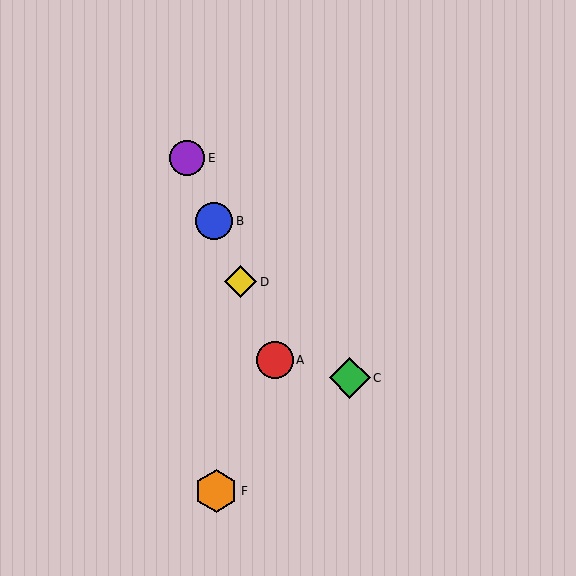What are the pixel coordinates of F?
Object F is at (216, 491).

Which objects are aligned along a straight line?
Objects A, B, D, E are aligned along a straight line.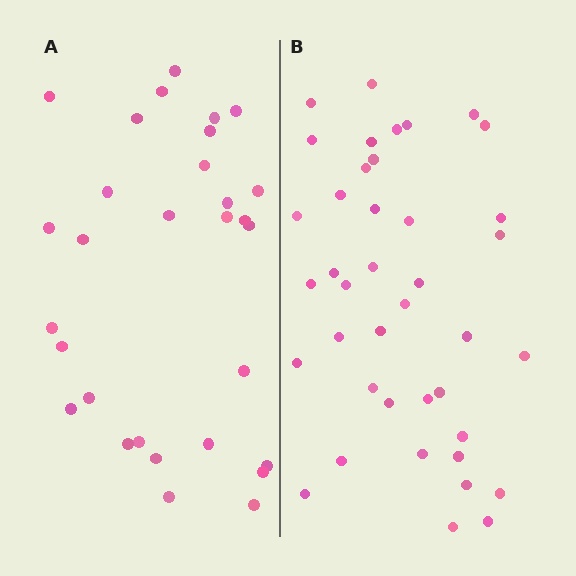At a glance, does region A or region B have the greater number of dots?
Region B (the right region) has more dots.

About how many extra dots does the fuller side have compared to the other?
Region B has roughly 10 or so more dots than region A.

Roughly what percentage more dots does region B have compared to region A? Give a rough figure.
About 35% more.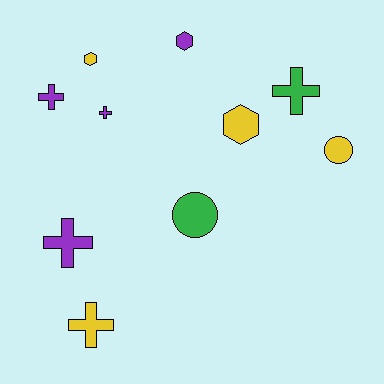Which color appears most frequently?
Purple, with 4 objects.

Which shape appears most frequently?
Cross, with 5 objects.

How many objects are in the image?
There are 10 objects.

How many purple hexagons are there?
There is 1 purple hexagon.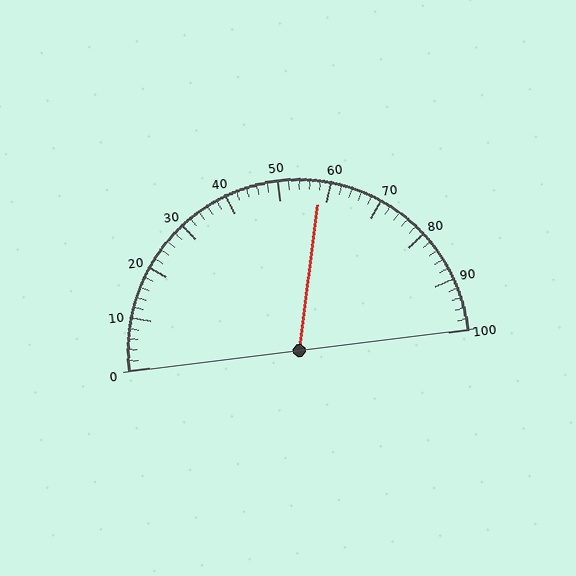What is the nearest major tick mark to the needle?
The nearest major tick mark is 60.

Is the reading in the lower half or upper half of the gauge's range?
The reading is in the upper half of the range (0 to 100).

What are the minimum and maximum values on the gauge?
The gauge ranges from 0 to 100.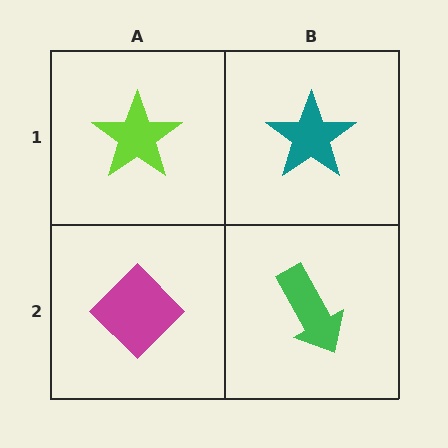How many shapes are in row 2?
2 shapes.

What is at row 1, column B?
A teal star.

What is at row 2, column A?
A magenta diamond.